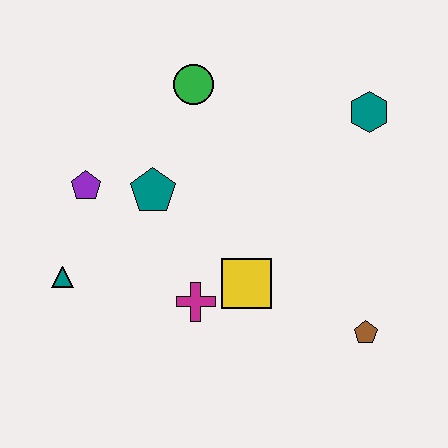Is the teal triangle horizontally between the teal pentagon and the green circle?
No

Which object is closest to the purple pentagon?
The teal pentagon is closest to the purple pentagon.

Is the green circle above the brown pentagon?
Yes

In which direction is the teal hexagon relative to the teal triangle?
The teal hexagon is to the right of the teal triangle.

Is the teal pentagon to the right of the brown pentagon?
No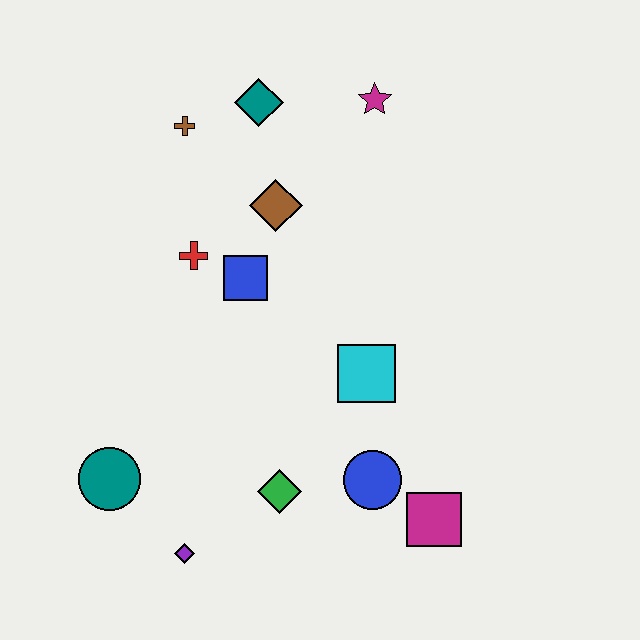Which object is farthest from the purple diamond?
The magenta star is farthest from the purple diamond.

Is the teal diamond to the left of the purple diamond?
No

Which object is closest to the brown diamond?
The blue square is closest to the brown diamond.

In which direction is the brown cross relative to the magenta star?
The brown cross is to the left of the magenta star.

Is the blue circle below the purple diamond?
No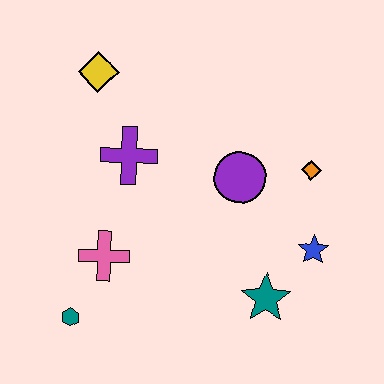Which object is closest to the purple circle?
The orange diamond is closest to the purple circle.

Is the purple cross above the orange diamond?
Yes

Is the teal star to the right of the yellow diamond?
Yes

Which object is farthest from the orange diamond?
The teal hexagon is farthest from the orange diamond.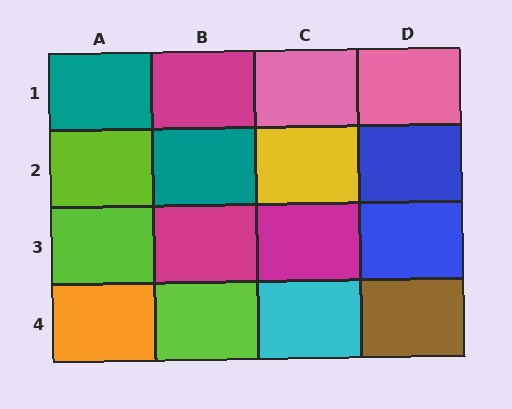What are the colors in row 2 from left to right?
Lime, teal, yellow, blue.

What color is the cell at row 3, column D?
Blue.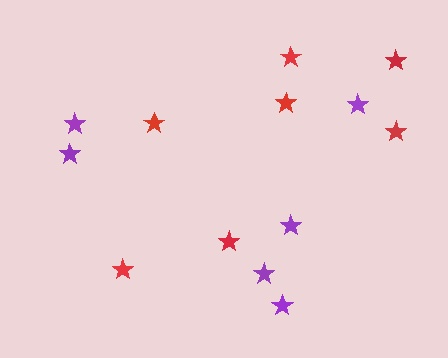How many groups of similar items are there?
There are 2 groups: one group of purple stars (6) and one group of red stars (7).